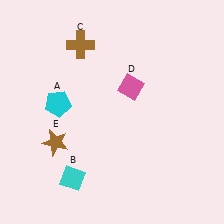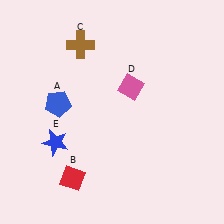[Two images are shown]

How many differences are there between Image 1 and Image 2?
There are 3 differences between the two images.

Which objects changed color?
A changed from cyan to blue. B changed from cyan to red. E changed from brown to blue.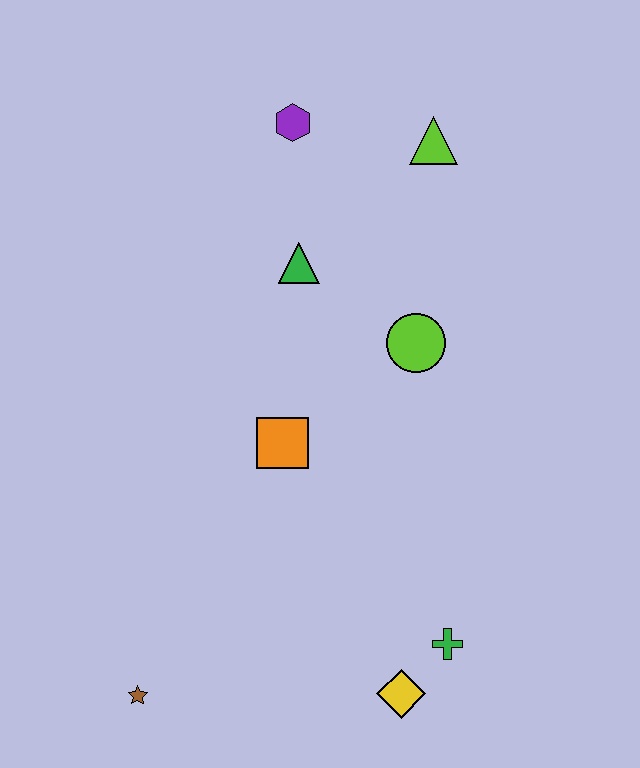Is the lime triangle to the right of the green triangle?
Yes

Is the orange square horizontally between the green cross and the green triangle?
No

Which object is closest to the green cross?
The yellow diamond is closest to the green cross.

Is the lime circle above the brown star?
Yes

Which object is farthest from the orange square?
The lime triangle is farthest from the orange square.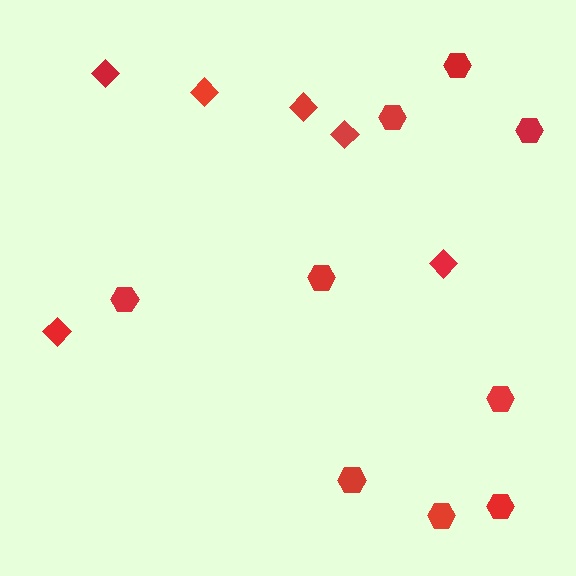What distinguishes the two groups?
There are 2 groups: one group of diamonds (6) and one group of hexagons (9).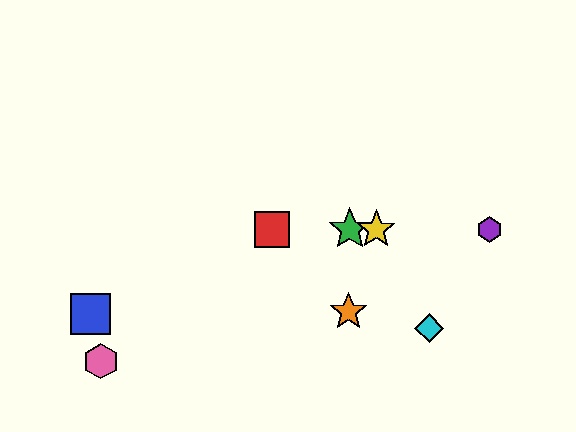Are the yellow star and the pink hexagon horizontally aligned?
No, the yellow star is at y≈229 and the pink hexagon is at y≈361.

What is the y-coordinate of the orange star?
The orange star is at y≈312.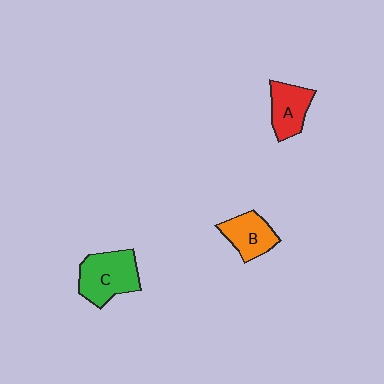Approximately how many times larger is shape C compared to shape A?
Approximately 1.4 times.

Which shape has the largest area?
Shape C (green).